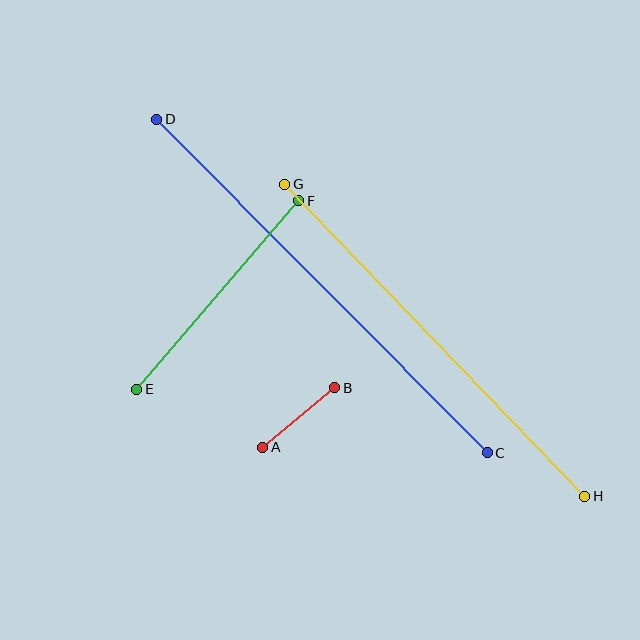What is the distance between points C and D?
The distance is approximately 470 pixels.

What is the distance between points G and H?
The distance is approximately 433 pixels.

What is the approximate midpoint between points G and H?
The midpoint is at approximately (435, 340) pixels.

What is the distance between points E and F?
The distance is approximately 248 pixels.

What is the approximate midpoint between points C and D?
The midpoint is at approximately (322, 286) pixels.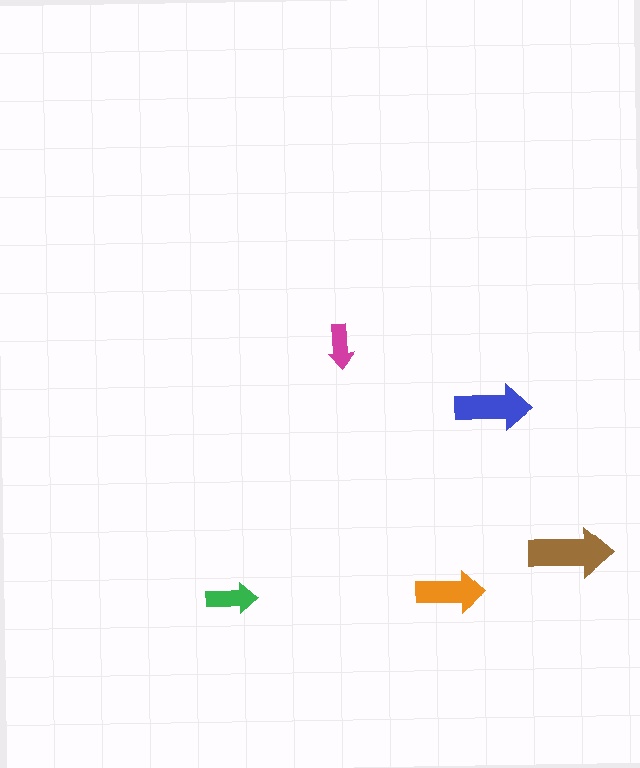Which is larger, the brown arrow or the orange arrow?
The brown one.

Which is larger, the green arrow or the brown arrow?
The brown one.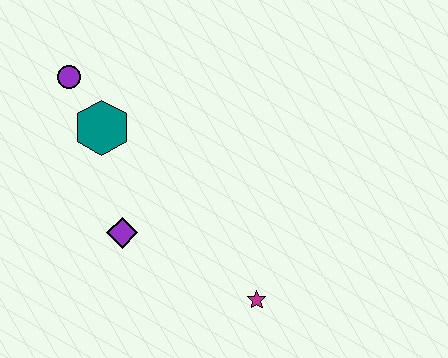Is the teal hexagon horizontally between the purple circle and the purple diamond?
Yes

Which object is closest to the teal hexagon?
The purple circle is closest to the teal hexagon.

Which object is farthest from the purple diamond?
The purple circle is farthest from the purple diamond.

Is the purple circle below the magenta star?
No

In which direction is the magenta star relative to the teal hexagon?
The magenta star is below the teal hexagon.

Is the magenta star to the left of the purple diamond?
No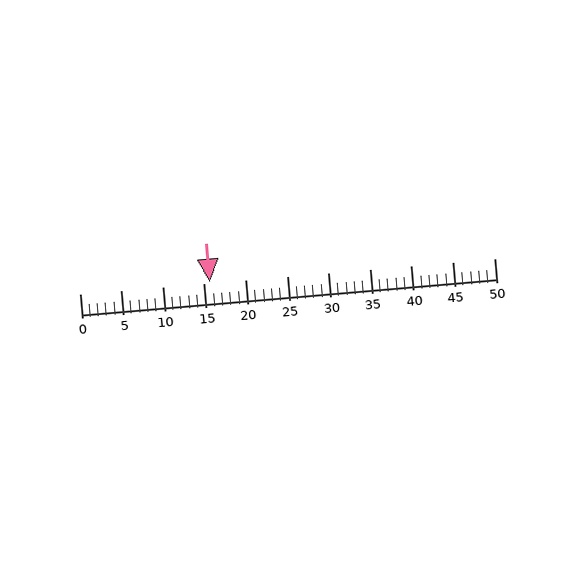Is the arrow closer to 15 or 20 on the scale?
The arrow is closer to 15.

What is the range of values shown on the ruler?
The ruler shows values from 0 to 50.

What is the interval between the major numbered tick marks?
The major tick marks are spaced 5 units apart.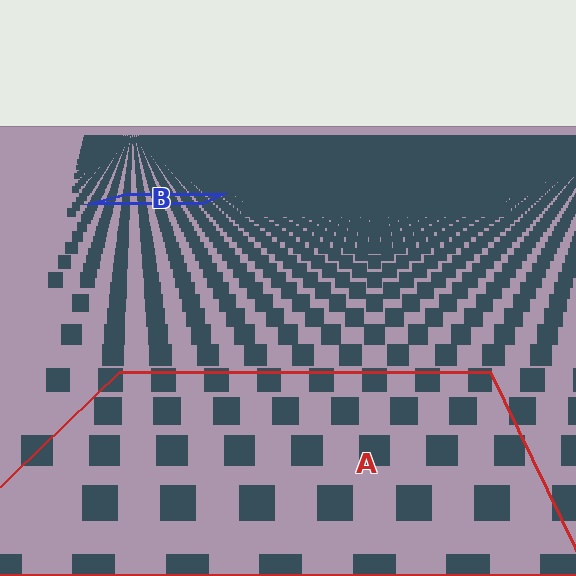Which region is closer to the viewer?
Region A is closer. The texture elements there are larger and more spread out.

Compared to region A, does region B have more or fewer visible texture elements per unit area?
Region B has more texture elements per unit area — they are packed more densely because it is farther away.